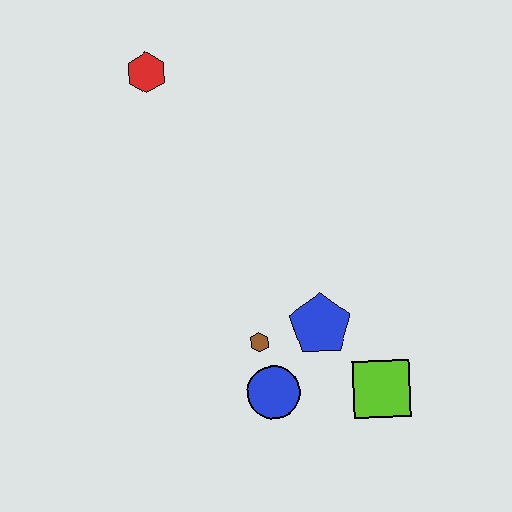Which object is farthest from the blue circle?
The red hexagon is farthest from the blue circle.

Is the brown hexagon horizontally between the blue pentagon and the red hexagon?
Yes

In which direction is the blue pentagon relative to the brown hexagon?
The blue pentagon is to the right of the brown hexagon.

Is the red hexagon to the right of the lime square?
No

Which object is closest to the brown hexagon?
The blue circle is closest to the brown hexagon.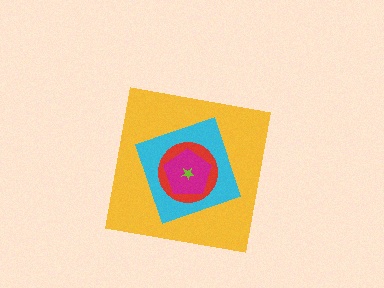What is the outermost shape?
The yellow square.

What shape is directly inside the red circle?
The magenta pentagon.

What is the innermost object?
The lime star.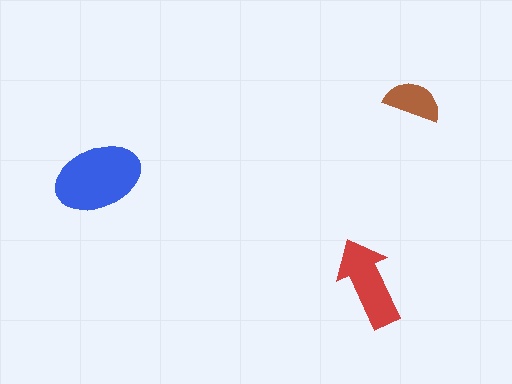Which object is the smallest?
The brown semicircle.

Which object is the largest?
The blue ellipse.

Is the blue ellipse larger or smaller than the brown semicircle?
Larger.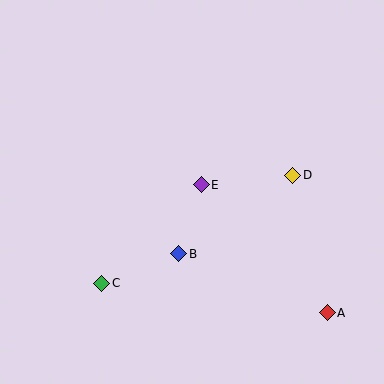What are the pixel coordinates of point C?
Point C is at (102, 283).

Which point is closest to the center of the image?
Point E at (201, 185) is closest to the center.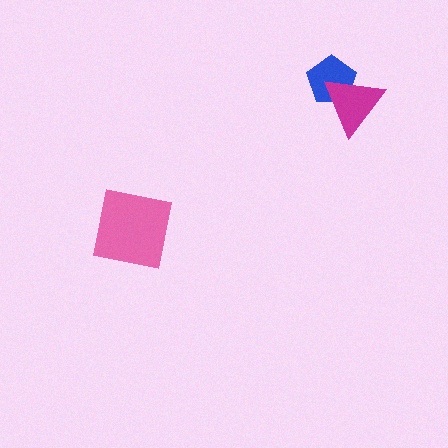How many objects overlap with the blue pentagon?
1 object overlaps with the blue pentagon.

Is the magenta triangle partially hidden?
No, no other shape covers it.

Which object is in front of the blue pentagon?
The magenta triangle is in front of the blue pentagon.